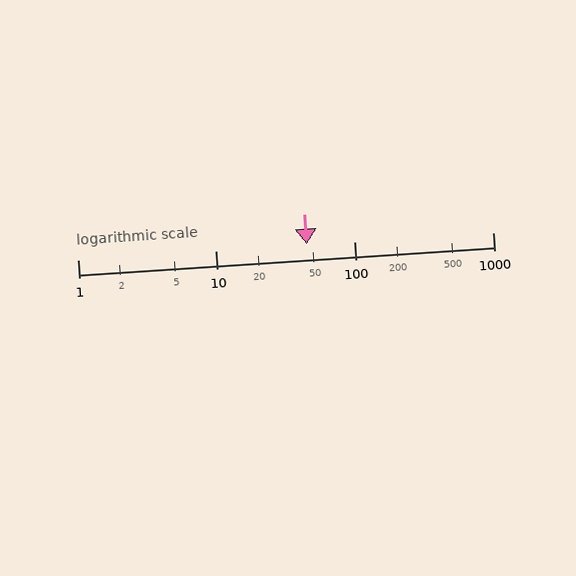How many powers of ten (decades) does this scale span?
The scale spans 3 decades, from 1 to 1000.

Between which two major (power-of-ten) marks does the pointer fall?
The pointer is between 10 and 100.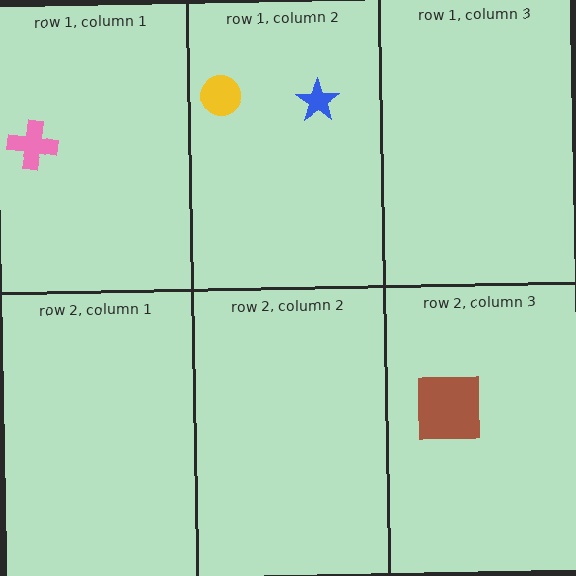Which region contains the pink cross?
The row 1, column 1 region.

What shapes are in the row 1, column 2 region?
The blue star, the yellow circle.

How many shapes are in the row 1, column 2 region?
2.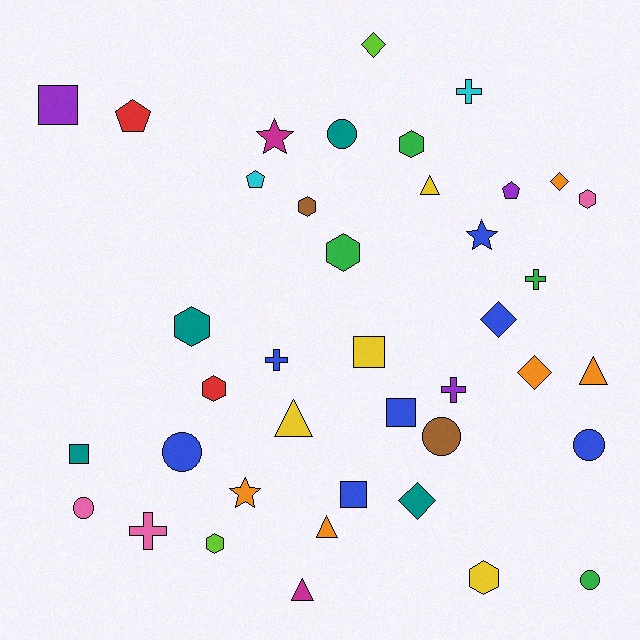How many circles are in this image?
There are 6 circles.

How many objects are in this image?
There are 40 objects.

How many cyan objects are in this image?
There are 2 cyan objects.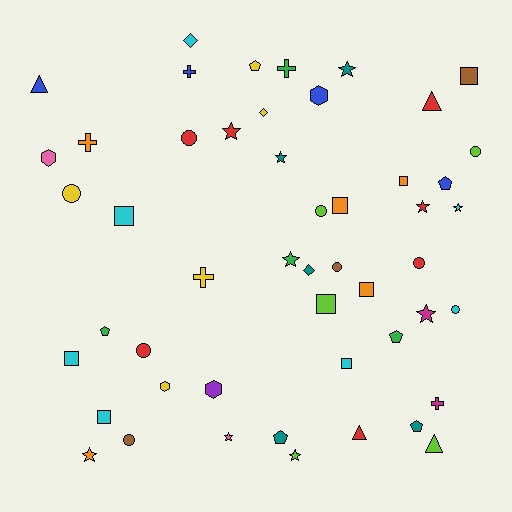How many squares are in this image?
There are 9 squares.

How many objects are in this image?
There are 50 objects.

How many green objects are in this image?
There are 4 green objects.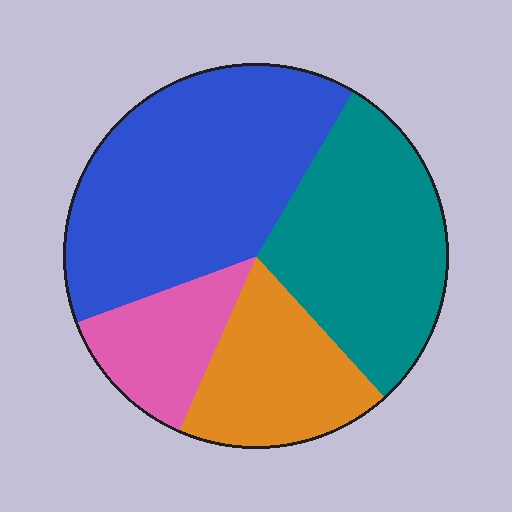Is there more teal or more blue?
Blue.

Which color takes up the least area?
Pink, at roughly 15%.